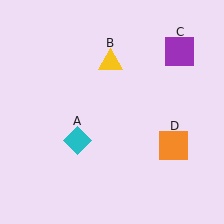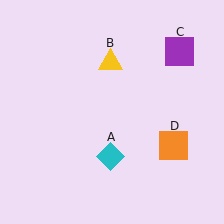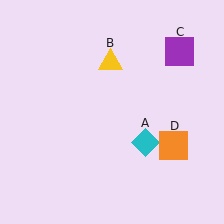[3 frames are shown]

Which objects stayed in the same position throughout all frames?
Yellow triangle (object B) and purple square (object C) and orange square (object D) remained stationary.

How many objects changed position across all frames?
1 object changed position: cyan diamond (object A).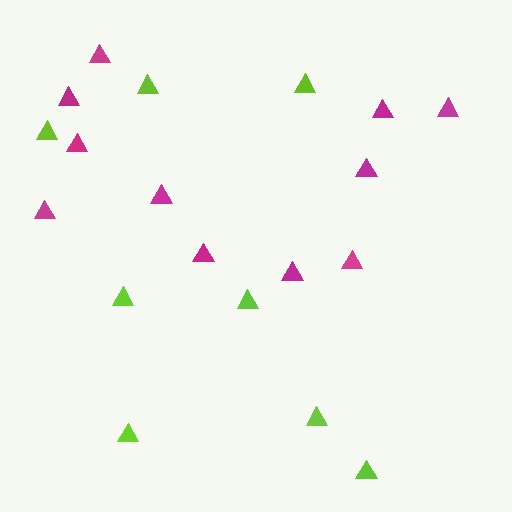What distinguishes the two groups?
There are 2 groups: one group of lime triangles (8) and one group of magenta triangles (11).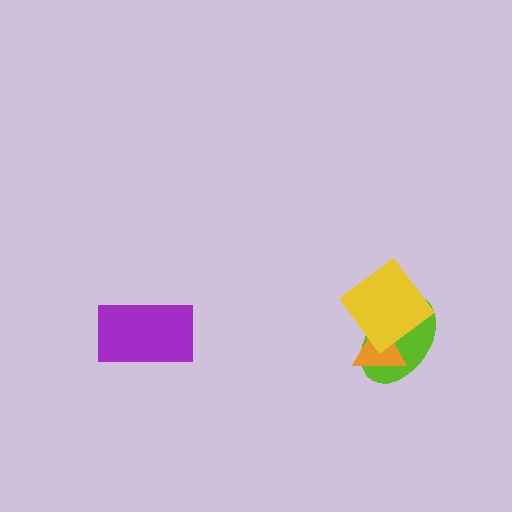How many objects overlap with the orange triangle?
2 objects overlap with the orange triangle.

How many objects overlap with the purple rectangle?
0 objects overlap with the purple rectangle.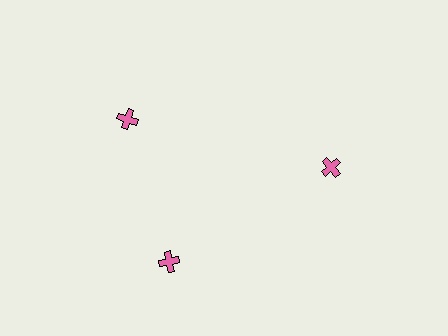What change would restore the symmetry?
The symmetry would be restored by rotating it back into even spacing with its neighbors so that all 3 crosses sit at equal angles and equal distance from the center.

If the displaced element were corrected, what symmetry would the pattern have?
It would have 3-fold rotational symmetry — the pattern would map onto itself every 120 degrees.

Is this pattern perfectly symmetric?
No. The 3 pink crosses are arranged in a ring, but one element near the 11 o'clock position is rotated out of alignment along the ring, breaking the 3-fold rotational symmetry.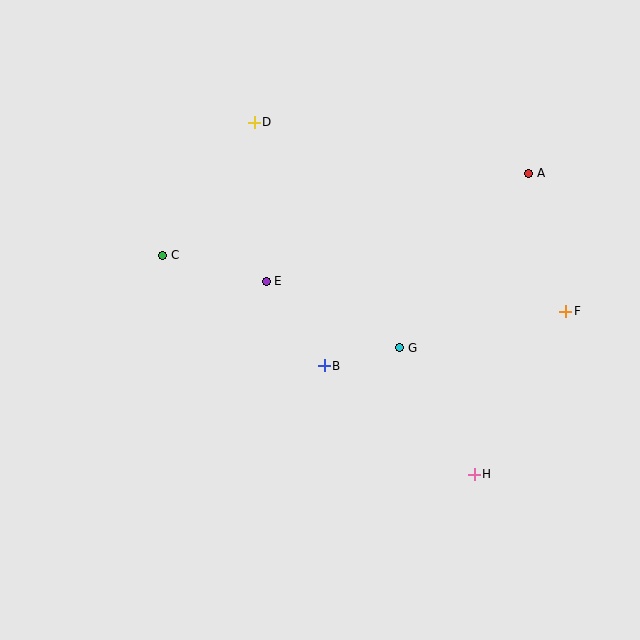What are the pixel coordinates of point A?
Point A is at (529, 173).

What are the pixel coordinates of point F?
Point F is at (566, 311).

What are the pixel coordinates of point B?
Point B is at (324, 366).